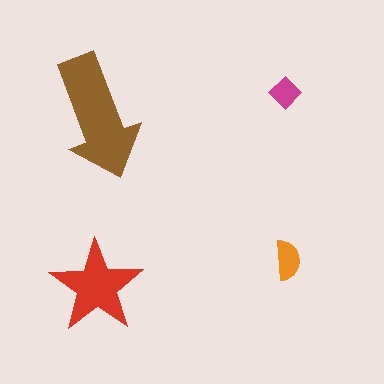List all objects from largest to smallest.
The brown arrow, the red star, the orange semicircle, the magenta diamond.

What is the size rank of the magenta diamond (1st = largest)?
4th.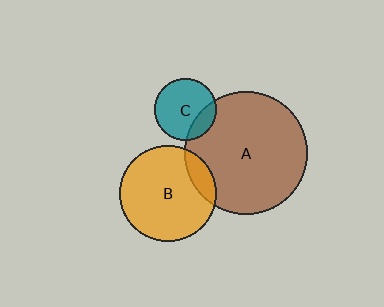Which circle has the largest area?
Circle A (brown).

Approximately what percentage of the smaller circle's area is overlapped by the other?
Approximately 20%.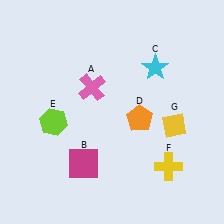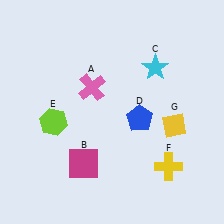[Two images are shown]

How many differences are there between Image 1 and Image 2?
There is 1 difference between the two images.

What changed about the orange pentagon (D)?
In Image 1, D is orange. In Image 2, it changed to blue.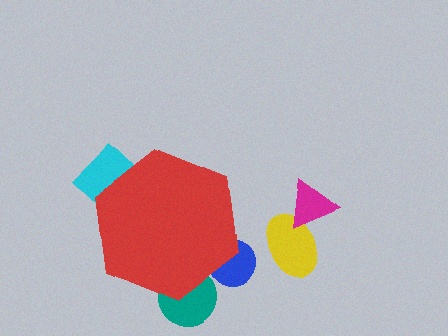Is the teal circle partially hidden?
Yes, the teal circle is partially hidden behind the red hexagon.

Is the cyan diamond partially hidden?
Yes, the cyan diamond is partially hidden behind the red hexagon.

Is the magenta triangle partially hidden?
No, the magenta triangle is fully visible.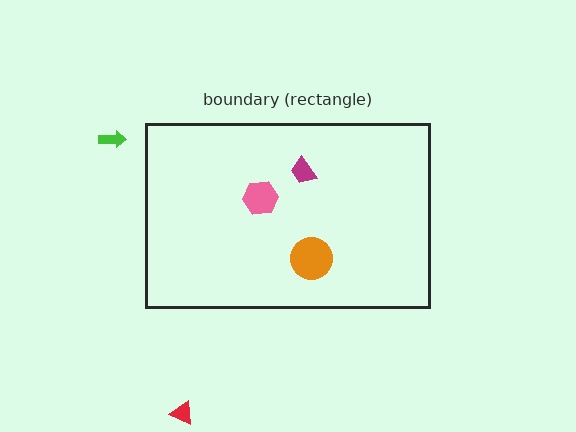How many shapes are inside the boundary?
3 inside, 2 outside.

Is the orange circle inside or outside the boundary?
Inside.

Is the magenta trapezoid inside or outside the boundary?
Inside.